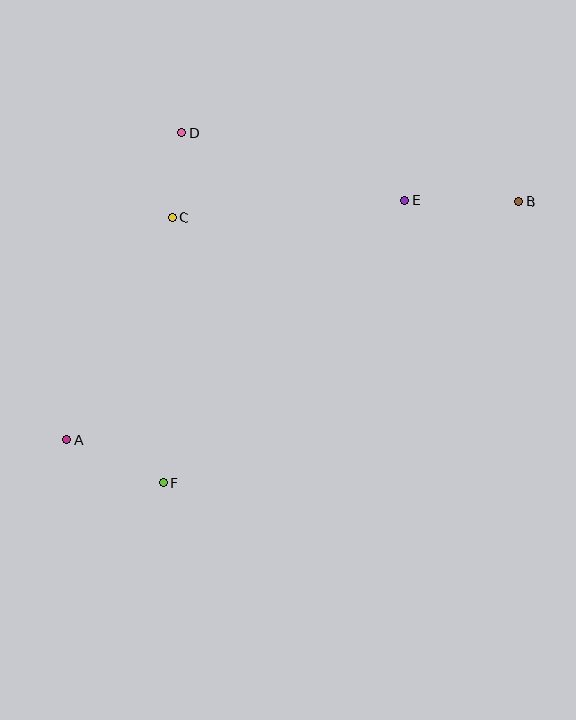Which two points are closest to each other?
Points C and D are closest to each other.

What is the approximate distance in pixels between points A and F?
The distance between A and F is approximately 106 pixels.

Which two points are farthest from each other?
Points A and B are farthest from each other.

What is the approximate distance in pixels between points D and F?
The distance between D and F is approximately 350 pixels.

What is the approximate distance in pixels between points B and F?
The distance between B and F is approximately 454 pixels.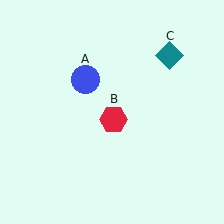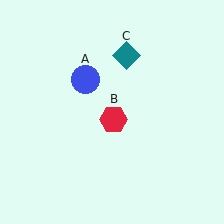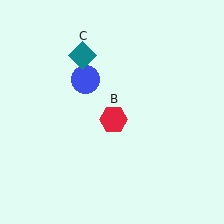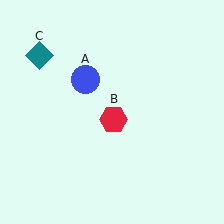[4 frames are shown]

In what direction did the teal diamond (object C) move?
The teal diamond (object C) moved left.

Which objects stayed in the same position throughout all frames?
Blue circle (object A) and red hexagon (object B) remained stationary.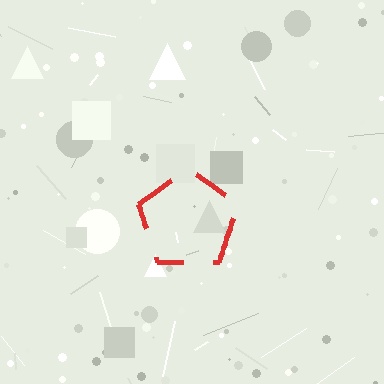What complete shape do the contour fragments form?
The contour fragments form a pentagon.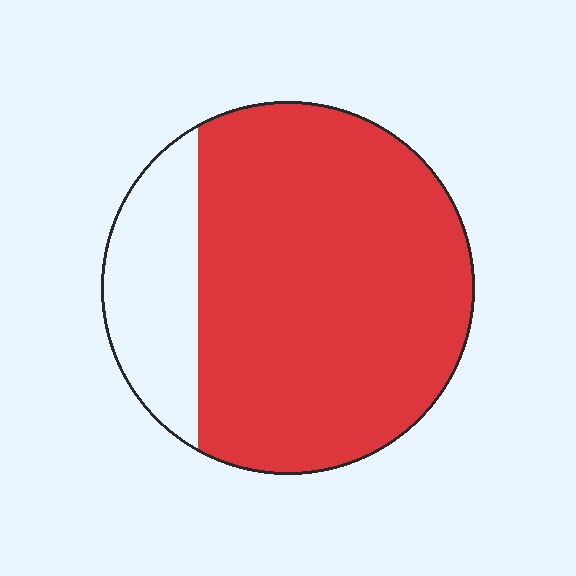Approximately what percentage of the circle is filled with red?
Approximately 80%.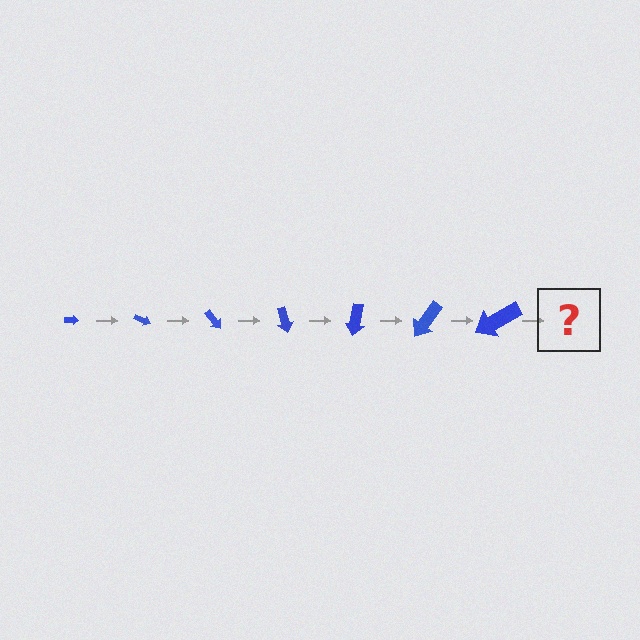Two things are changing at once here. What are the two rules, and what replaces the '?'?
The two rules are that the arrow grows larger each step and it rotates 25 degrees each step. The '?' should be an arrow, larger than the previous one and rotated 175 degrees from the start.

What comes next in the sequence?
The next element should be an arrow, larger than the previous one and rotated 175 degrees from the start.